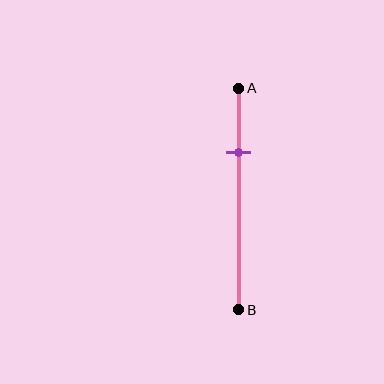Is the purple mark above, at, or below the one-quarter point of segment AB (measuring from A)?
The purple mark is below the one-quarter point of segment AB.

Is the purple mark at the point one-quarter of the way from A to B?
No, the mark is at about 30% from A, not at the 25% one-quarter point.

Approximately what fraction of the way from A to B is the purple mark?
The purple mark is approximately 30% of the way from A to B.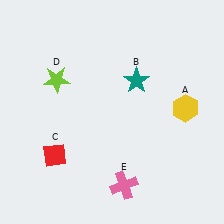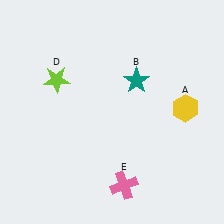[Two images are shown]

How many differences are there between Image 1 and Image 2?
There is 1 difference between the two images.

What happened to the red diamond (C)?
The red diamond (C) was removed in Image 2. It was in the bottom-left area of Image 1.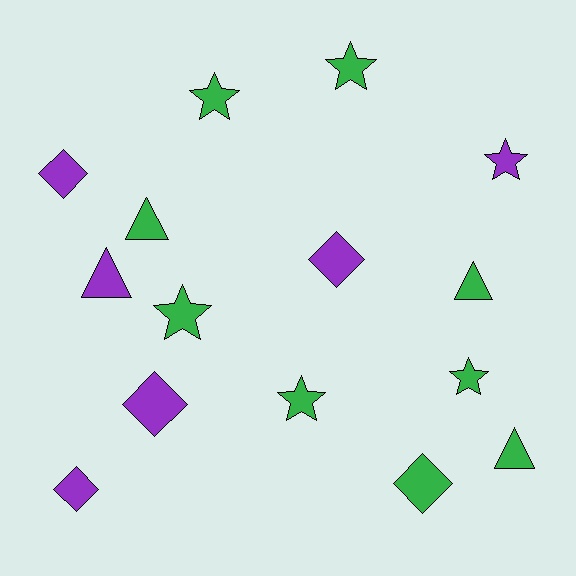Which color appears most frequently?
Green, with 9 objects.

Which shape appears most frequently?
Star, with 6 objects.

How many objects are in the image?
There are 15 objects.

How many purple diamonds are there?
There are 4 purple diamonds.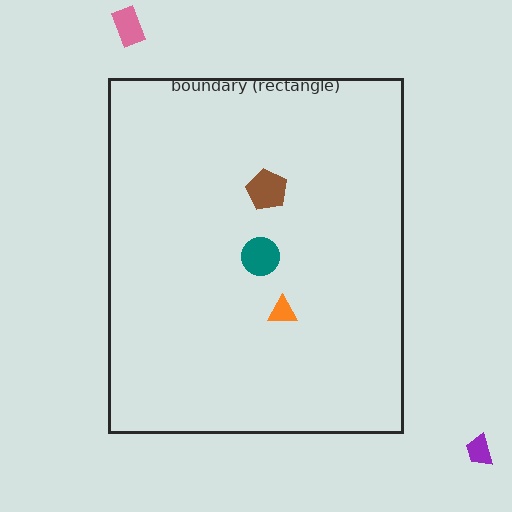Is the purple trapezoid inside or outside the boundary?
Outside.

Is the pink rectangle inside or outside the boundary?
Outside.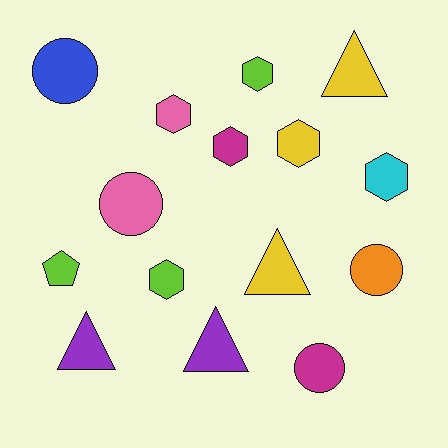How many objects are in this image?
There are 15 objects.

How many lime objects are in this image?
There are 3 lime objects.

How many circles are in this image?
There are 4 circles.